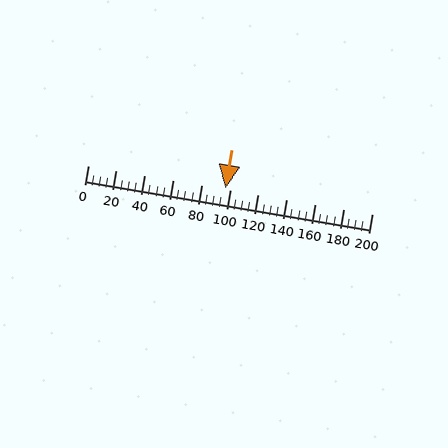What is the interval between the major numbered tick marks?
The major tick marks are spaced 20 units apart.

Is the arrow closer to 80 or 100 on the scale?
The arrow is closer to 100.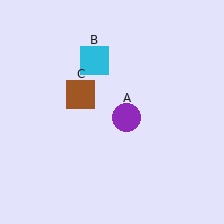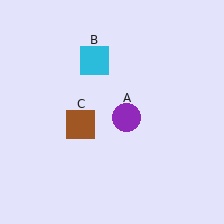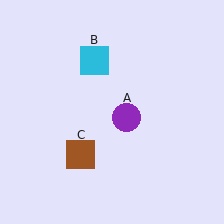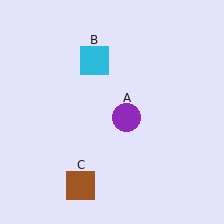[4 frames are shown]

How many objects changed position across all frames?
1 object changed position: brown square (object C).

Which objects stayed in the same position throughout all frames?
Purple circle (object A) and cyan square (object B) remained stationary.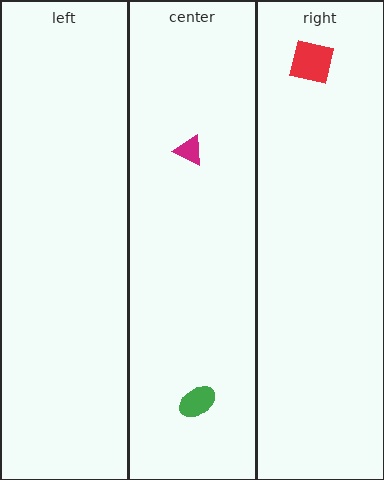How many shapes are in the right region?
1.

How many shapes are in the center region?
2.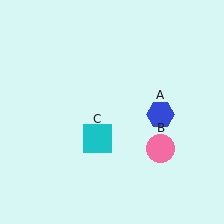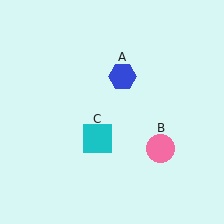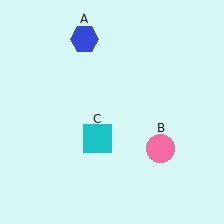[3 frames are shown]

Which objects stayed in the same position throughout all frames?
Pink circle (object B) and cyan square (object C) remained stationary.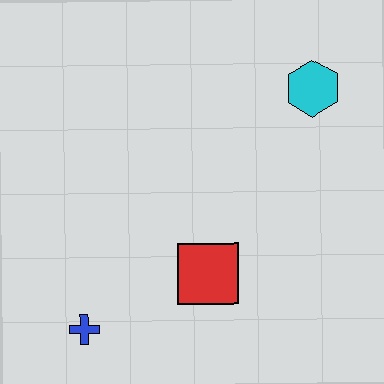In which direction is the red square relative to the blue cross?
The red square is to the right of the blue cross.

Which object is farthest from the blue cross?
The cyan hexagon is farthest from the blue cross.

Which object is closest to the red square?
The blue cross is closest to the red square.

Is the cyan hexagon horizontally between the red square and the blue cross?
No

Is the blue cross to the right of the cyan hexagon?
No